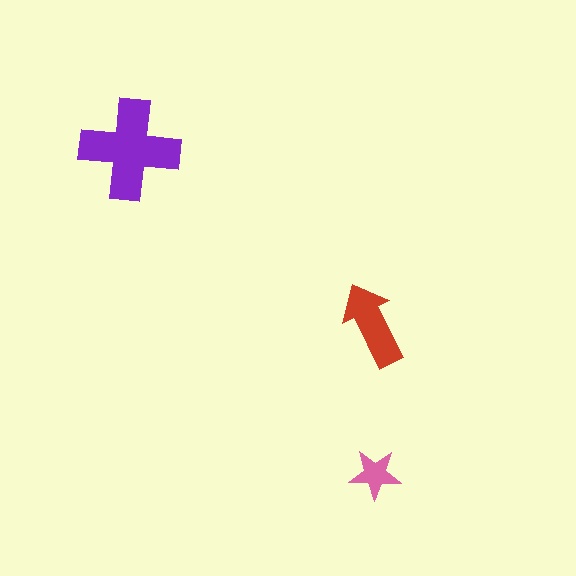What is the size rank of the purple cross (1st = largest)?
1st.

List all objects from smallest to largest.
The pink star, the red arrow, the purple cross.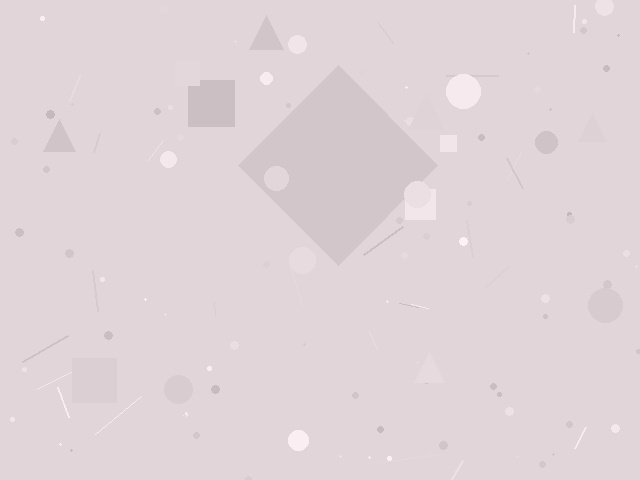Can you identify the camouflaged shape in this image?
The camouflaged shape is a diamond.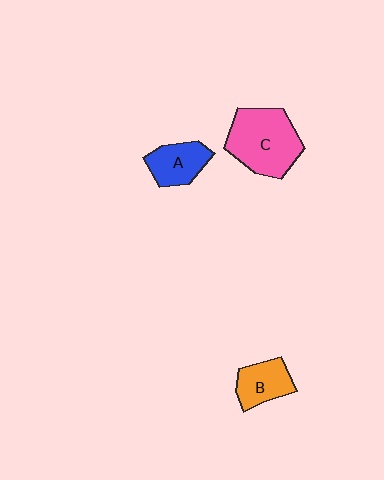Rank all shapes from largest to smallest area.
From largest to smallest: C (pink), A (blue), B (orange).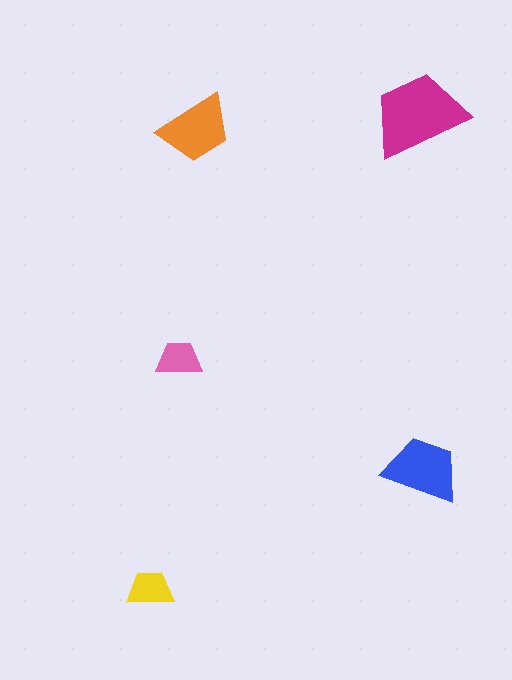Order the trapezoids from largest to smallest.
the magenta one, the blue one, the orange one, the yellow one, the pink one.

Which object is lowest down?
The yellow trapezoid is bottommost.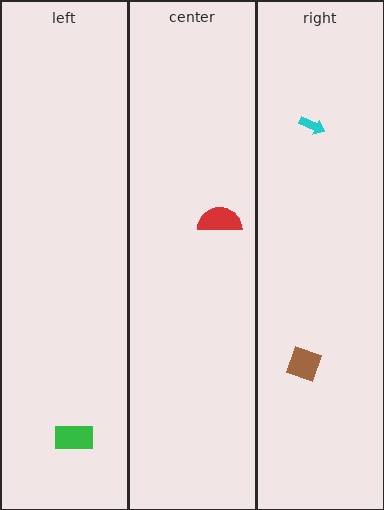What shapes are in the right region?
The cyan arrow, the brown diamond.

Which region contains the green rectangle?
The left region.